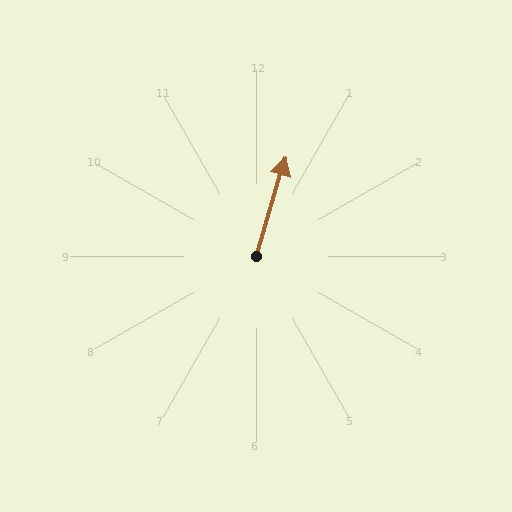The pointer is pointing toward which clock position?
Roughly 1 o'clock.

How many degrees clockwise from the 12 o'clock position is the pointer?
Approximately 17 degrees.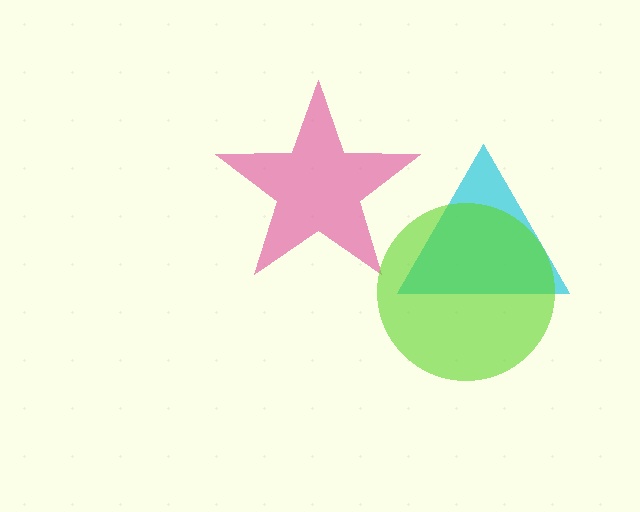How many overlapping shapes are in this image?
There are 3 overlapping shapes in the image.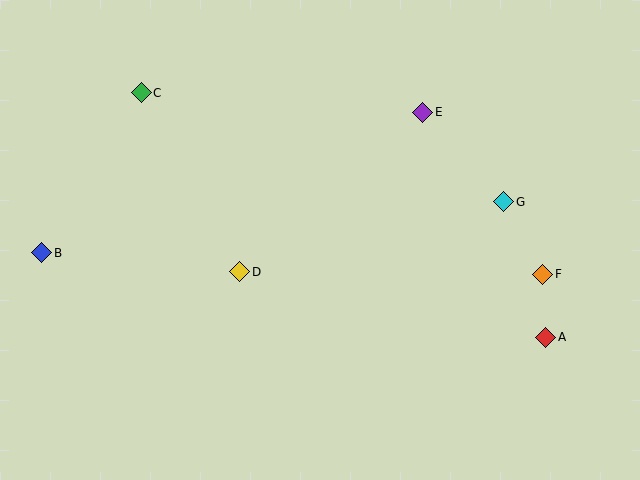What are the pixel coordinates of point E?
Point E is at (423, 112).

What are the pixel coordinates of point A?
Point A is at (546, 337).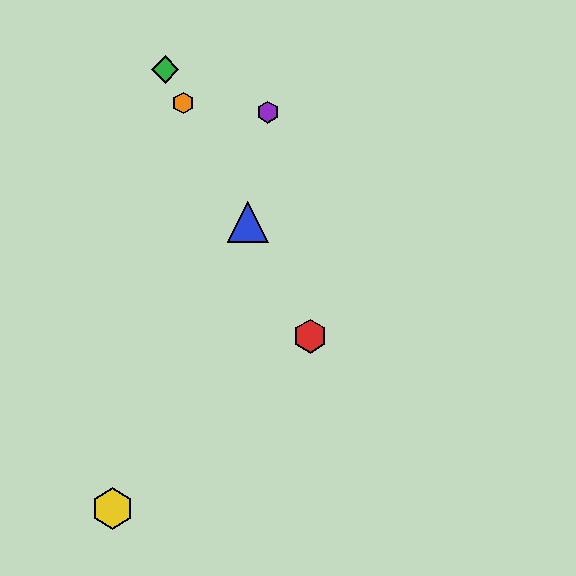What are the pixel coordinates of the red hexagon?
The red hexagon is at (310, 336).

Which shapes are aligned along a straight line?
The red hexagon, the blue triangle, the green diamond, the orange hexagon are aligned along a straight line.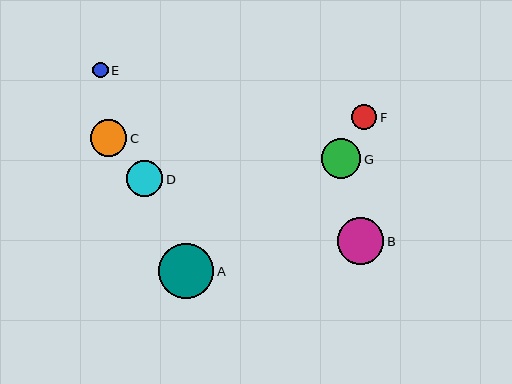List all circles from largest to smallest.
From largest to smallest: A, B, G, C, D, F, E.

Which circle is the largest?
Circle A is the largest with a size of approximately 56 pixels.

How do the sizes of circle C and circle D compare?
Circle C and circle D are approximately the same size.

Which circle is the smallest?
Circle E is the smallest with a size of approximately 15 pixels.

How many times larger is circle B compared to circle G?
Circle B is approximately 1.2 times the size of circle G.